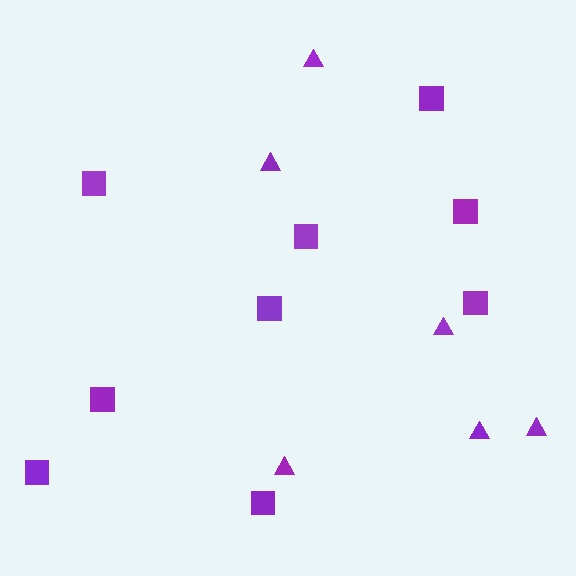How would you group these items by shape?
There are 2 groups: one group of triangles (6) and one group of squares (9).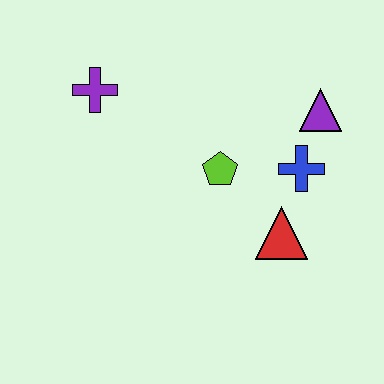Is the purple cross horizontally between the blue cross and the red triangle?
No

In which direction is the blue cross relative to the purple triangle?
The blue cross is below the purple triangle.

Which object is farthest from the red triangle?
The purple cross is farthest from the red triangle.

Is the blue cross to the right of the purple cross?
Yes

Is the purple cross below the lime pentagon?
No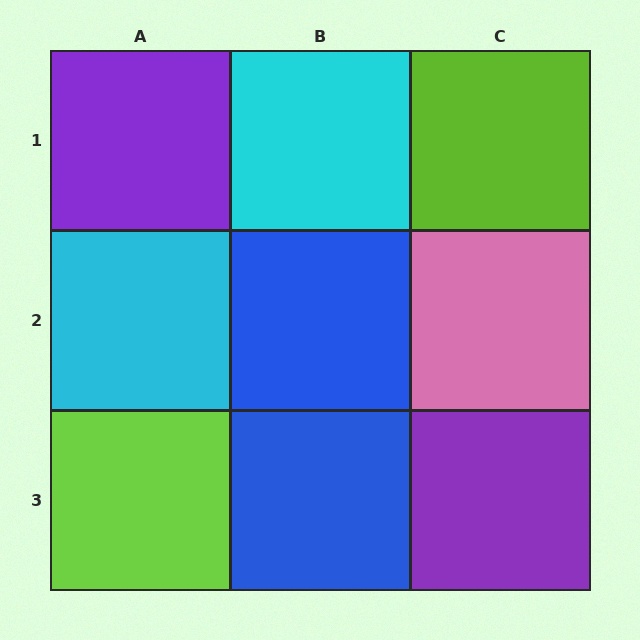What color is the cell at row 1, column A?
Purple.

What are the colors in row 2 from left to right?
Cyan, blue, pink.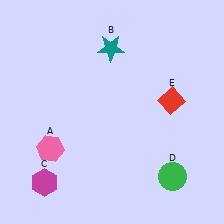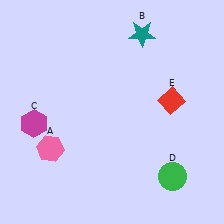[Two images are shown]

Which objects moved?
The objects that moved are: the teal star (B), the magenta hexagon (C).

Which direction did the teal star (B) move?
The teal star (B) moved right.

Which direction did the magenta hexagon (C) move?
The magenta hexagon (C) moved up.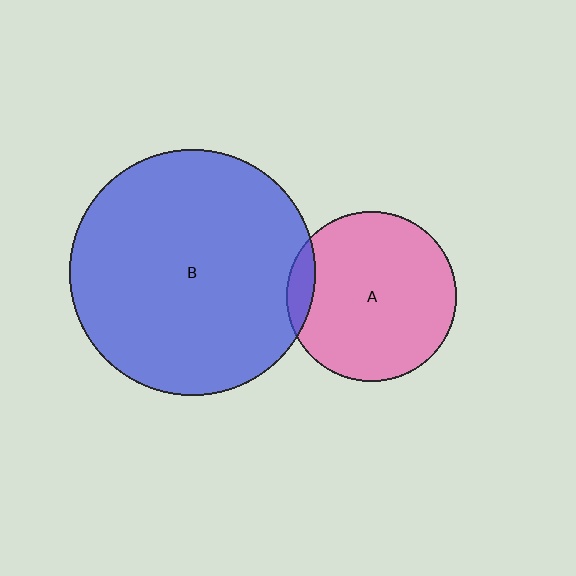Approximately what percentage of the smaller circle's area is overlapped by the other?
Approximately 10%.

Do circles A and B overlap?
Yes.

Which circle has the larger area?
Circle B (blue).